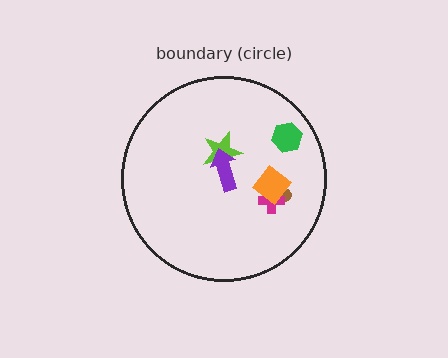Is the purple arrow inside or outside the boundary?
Inside.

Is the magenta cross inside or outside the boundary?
Inside.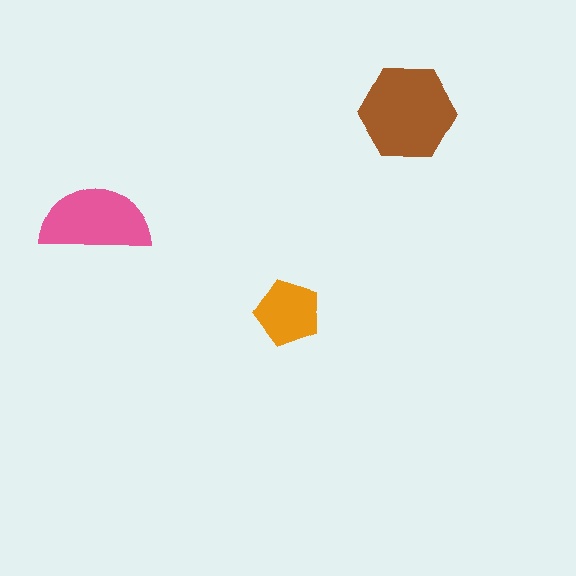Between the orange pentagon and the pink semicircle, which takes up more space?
The pink semicircle.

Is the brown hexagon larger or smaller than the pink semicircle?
Larger.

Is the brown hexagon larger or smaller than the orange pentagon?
Larger.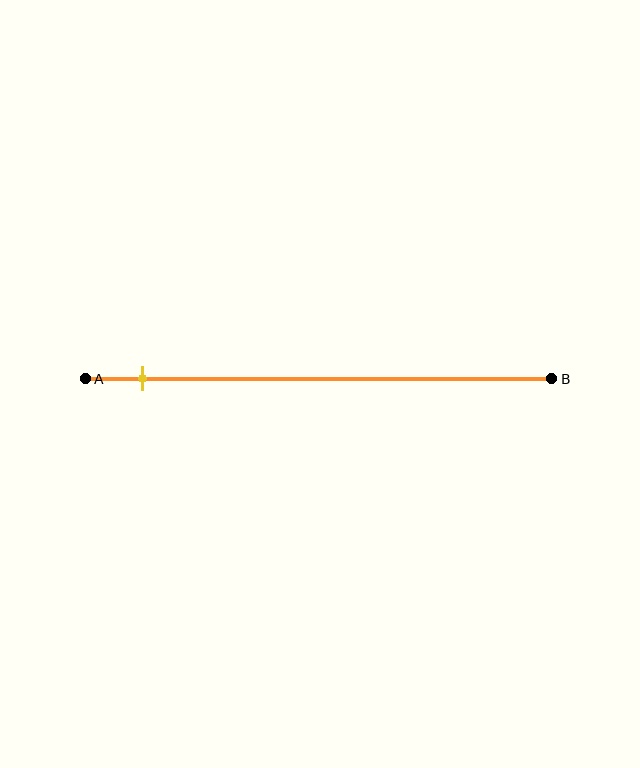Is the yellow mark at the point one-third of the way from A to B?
No, the mark is at about 10% from A, not at the 33% one-third point.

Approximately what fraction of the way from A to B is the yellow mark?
The yellow mark is approximately 10% of the way from A to B.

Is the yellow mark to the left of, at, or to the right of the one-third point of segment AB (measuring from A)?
The yellow mark is to the left of the one-third point of segment AB.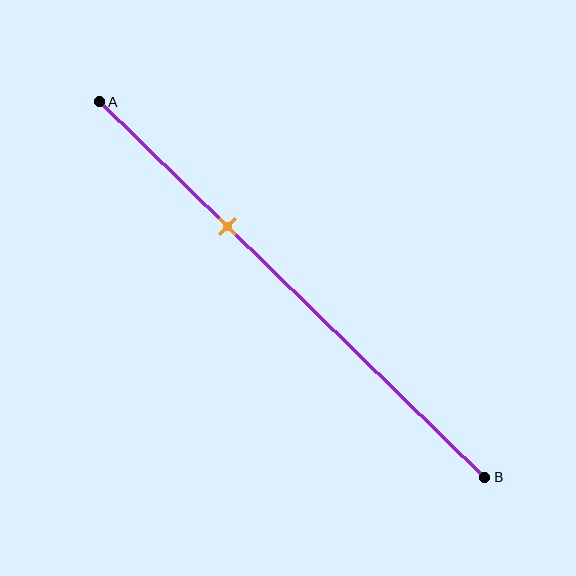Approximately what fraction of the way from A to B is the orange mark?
The orange mark is approximately 35% of the way from A to B.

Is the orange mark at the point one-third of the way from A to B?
Yes, the mark is approximately at the one-third point.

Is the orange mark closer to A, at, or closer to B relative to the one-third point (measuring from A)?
The orange mark is approximately at the one-third point of segment AB.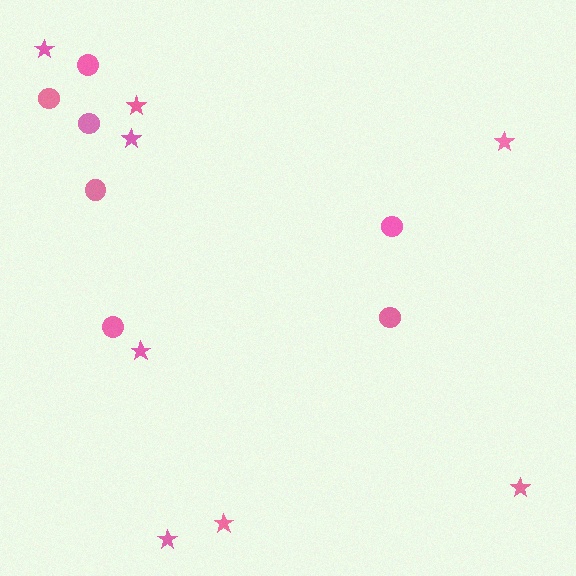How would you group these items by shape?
There are 2 groups: one group of circles (7) and one group of stars (8).